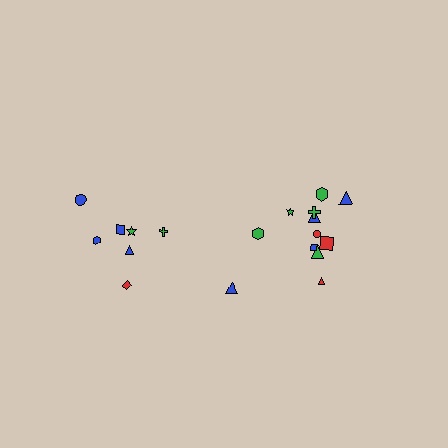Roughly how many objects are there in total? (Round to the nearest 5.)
Roughly 20 objects in total.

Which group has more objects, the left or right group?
The right group.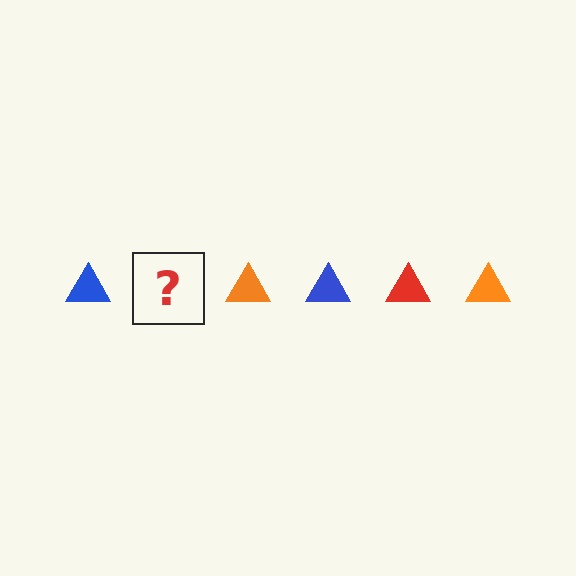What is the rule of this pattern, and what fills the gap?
The rule is that the pattern cycles through blue, red, orange triangles. The gap should be filled with a red triangle.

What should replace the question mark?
The question mark should be replaced with a red triangle.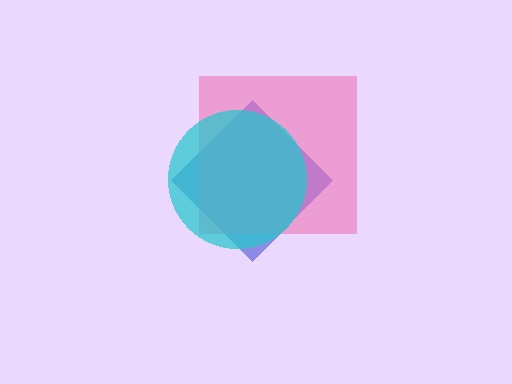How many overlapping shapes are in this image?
There are 3 overlapping shapes in the image.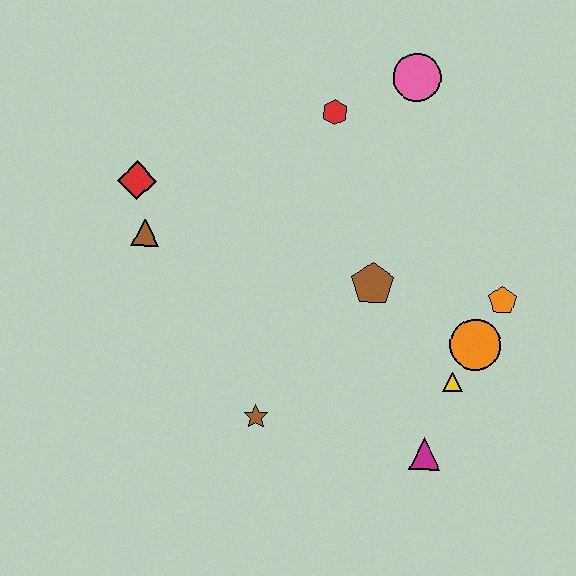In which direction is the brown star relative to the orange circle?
The brown star is to the left of the orange circle.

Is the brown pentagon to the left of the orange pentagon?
Yes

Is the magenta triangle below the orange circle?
Yes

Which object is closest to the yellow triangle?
The orange circle is closest to the yellow triangle.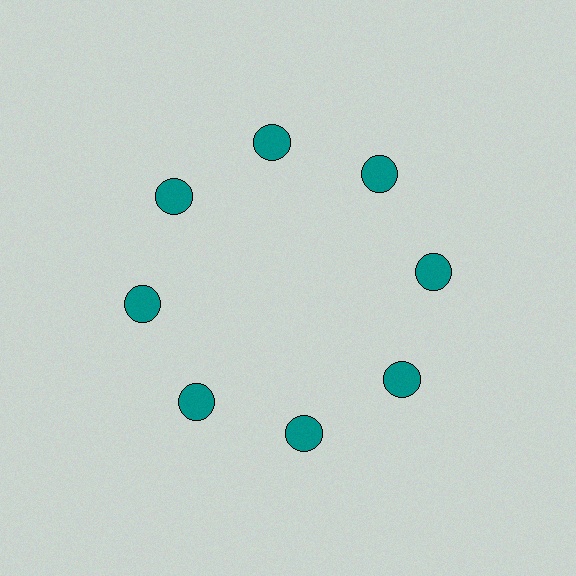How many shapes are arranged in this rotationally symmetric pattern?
There are 8 shapes, arranged in 8 groups of 1.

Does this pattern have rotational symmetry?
Yes, this pattern has 8-fold rotational symmetry. It looks the same after rotating 45 degrees around the center.